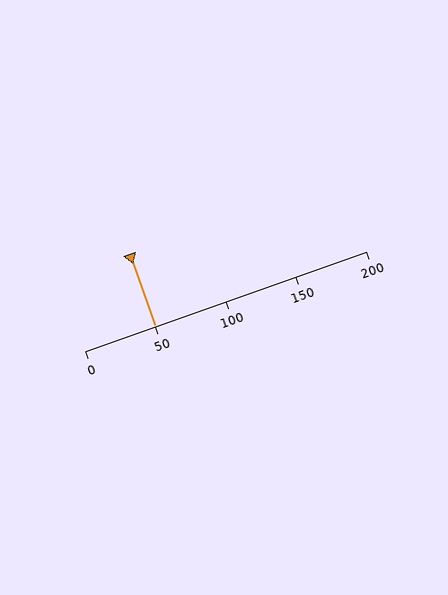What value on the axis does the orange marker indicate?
The marker indicates approximately 50.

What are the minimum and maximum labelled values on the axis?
The axis runs from 0 to 200.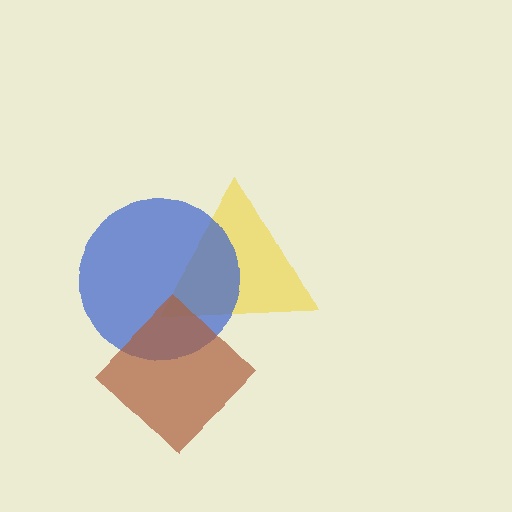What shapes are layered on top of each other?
The layered shapes are: a yellow triangle, a blue circle, a brown diamond.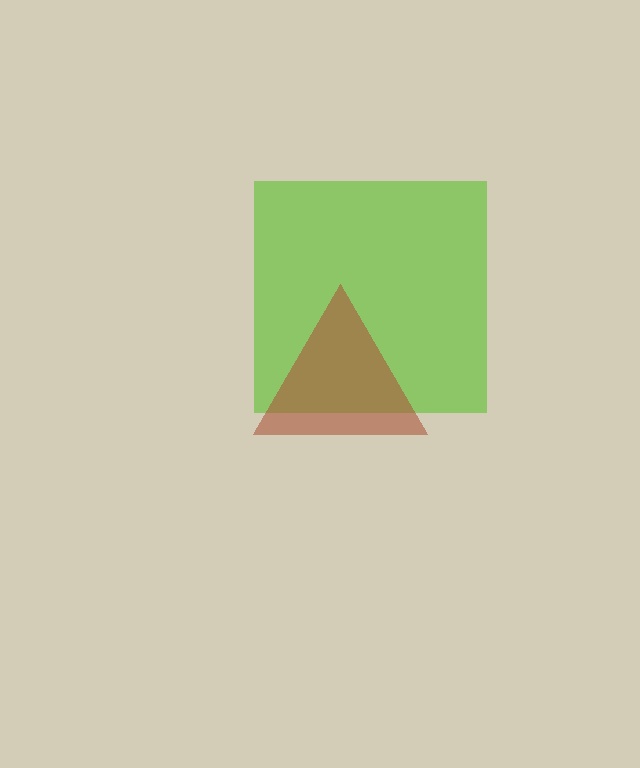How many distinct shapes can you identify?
There are 2 distinct shapes: a lime square, a brown triangle.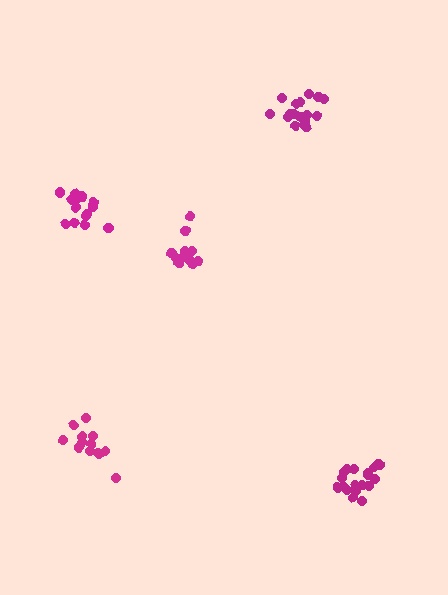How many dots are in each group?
Group 1: 18 dots, Group 2: 15 dots, Group 3: 12 dots, Group 4: 17 dots, Group 5: 13 dots (75 total).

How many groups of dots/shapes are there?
There are 5 groups.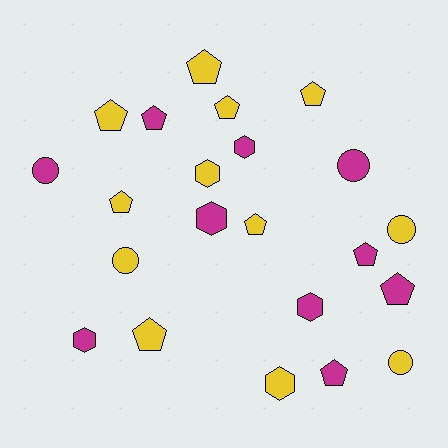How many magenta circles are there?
There are 2 magenta circles.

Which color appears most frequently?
Yellow, with 12 objects.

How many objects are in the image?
There are 22 objects.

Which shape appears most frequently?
Pentagon, with 11 objects.